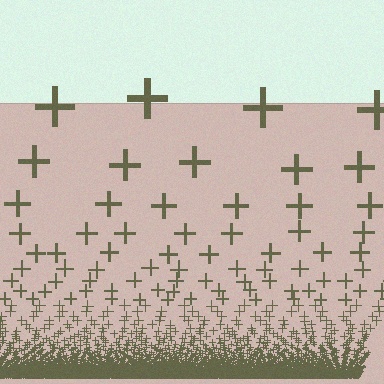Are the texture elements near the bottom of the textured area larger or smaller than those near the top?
Smaller. The gradient is inverted — elements near the bottom are smaller and denser.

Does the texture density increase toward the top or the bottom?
Density increases toward the bottom.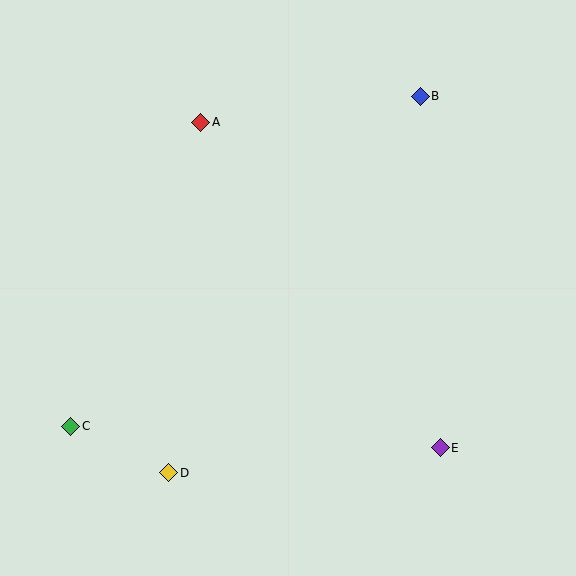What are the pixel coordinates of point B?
Point B is at (420, 96).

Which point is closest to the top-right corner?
Point B is closest to the top-right corner.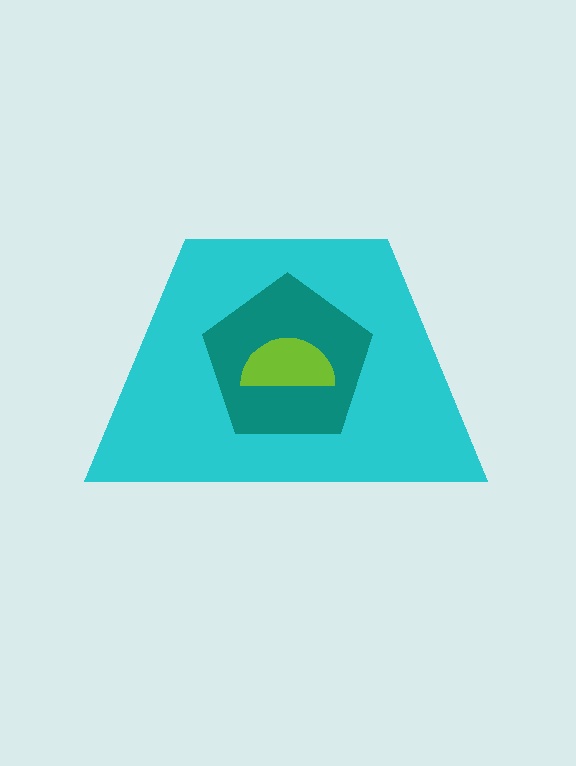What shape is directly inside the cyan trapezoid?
The teal pentagon.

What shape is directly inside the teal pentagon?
The lime semicircle.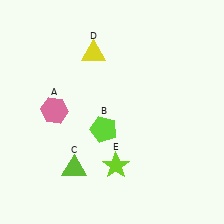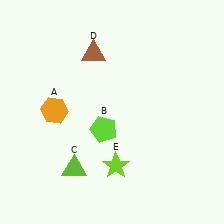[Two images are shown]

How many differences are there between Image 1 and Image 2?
There are 2 differences between the two images.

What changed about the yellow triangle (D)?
In Image 1, D is yellow. In Image 2, it changed to brown.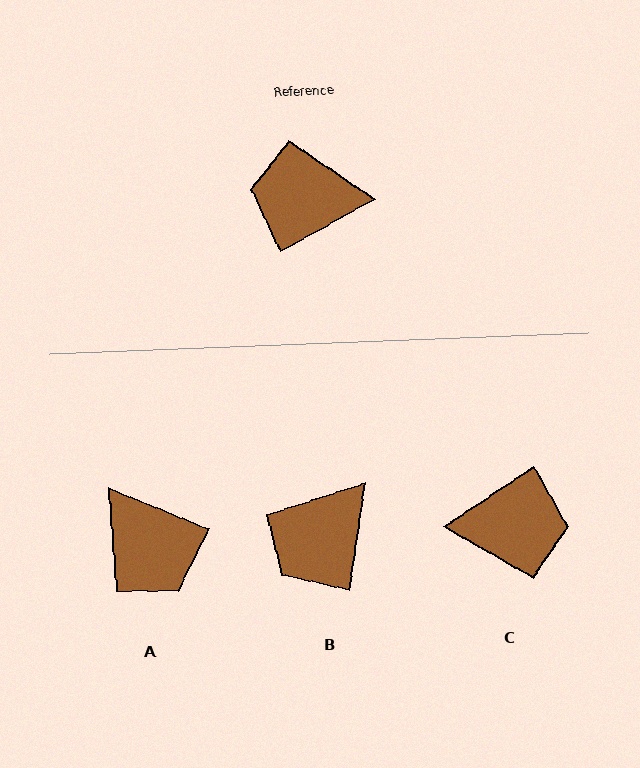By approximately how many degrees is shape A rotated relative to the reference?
Approximately 129 degrees counter-clockwise.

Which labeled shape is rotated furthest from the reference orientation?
C, about 175 degrees away.